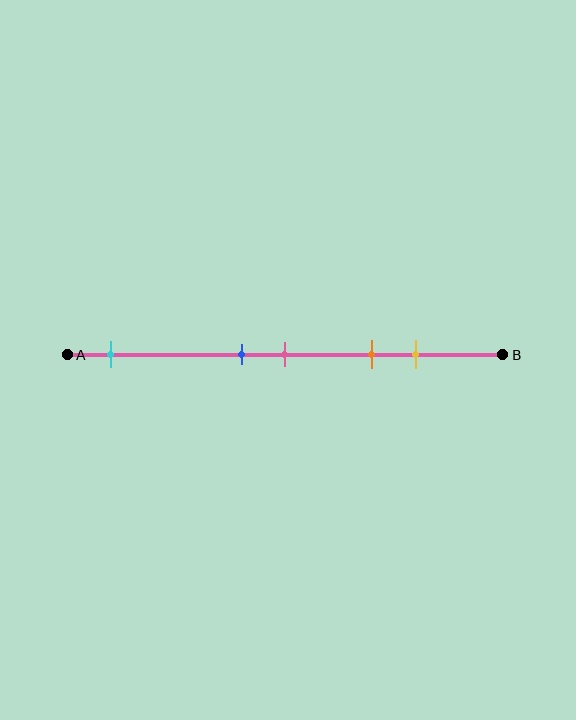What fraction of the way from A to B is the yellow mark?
The yellow mark is approximately 80% (0.8) of the way from A to B.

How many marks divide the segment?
There are 5 marks dividing the segment.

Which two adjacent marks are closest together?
The blue and pink marks are the closest adjacent pair.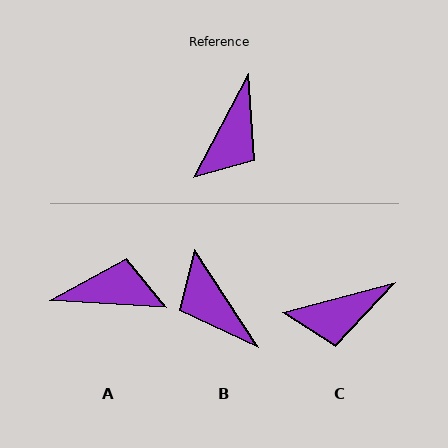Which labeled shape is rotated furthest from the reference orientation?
B, about 119 degrees away.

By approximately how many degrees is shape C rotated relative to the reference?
Approximately 48 degrees clockwise.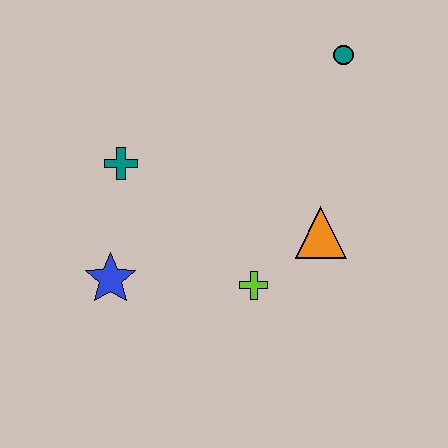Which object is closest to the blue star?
The teal cross is closest to the blue star.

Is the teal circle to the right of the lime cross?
Yes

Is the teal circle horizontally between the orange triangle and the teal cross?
No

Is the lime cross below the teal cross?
Yes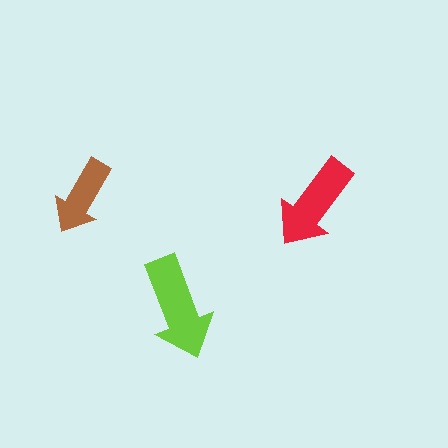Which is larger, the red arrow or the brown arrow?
The red one.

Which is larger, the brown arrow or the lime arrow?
The lime one.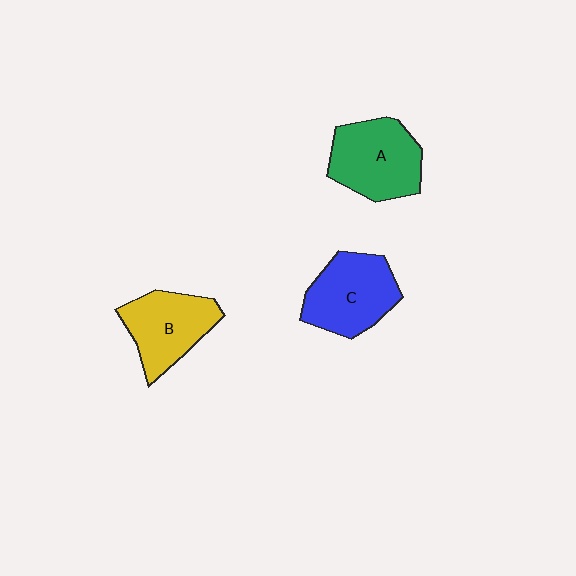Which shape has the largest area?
Shape A (green).